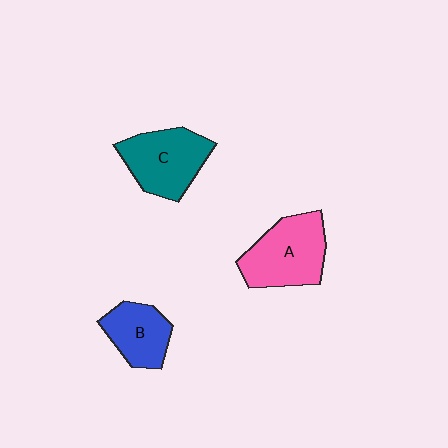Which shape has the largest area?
Shape A (pink).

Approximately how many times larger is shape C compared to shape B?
Approximately 1.4 times.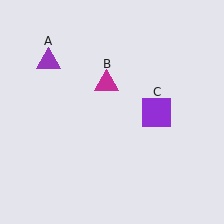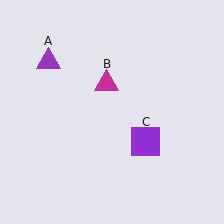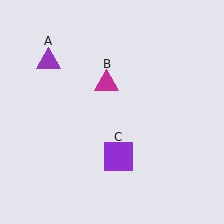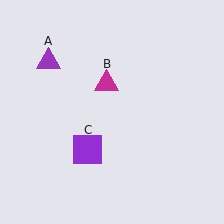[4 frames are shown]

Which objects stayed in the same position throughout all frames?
Purple triangle (object A) and magenta triangle (object B) remained stationary.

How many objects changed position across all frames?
1 object changed position: purple square (object C).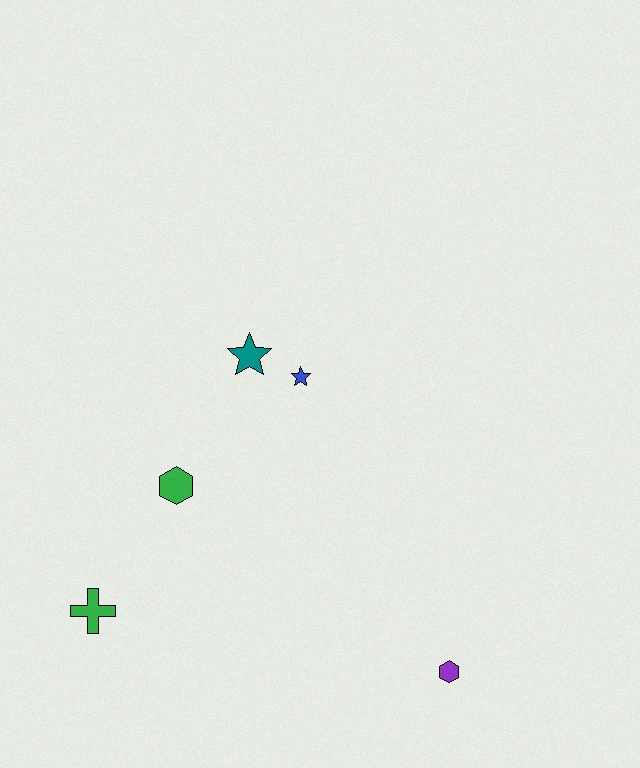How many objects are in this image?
There are 5 objects.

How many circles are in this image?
There are no circles.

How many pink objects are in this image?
There are no pink objects.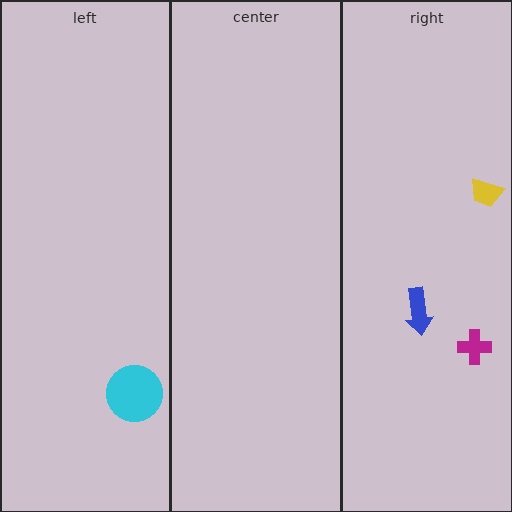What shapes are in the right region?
The magenta cross, the blue arrow, the yellow trapezoid.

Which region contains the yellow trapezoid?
The right region.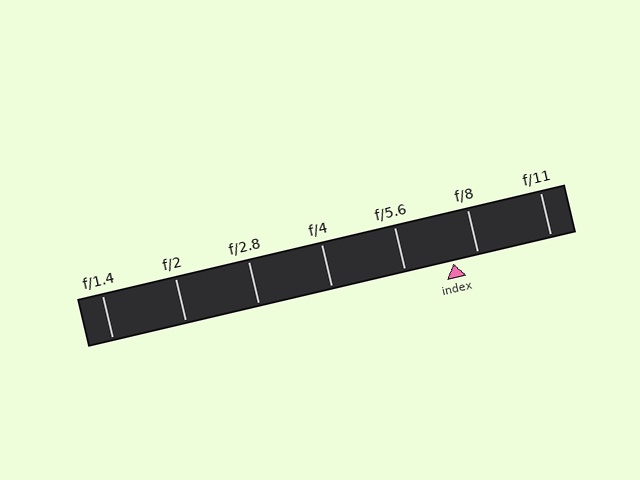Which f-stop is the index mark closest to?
The index mark is closest to f/8.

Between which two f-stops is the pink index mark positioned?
The index mark is between f/5.6 and f/8.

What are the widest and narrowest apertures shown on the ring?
The widest aperture shown is f/1.4 and the narrowest is f/11.